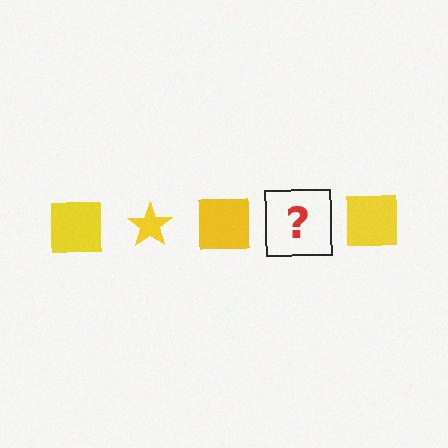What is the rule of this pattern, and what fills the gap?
The rule is that the pattern cycles through square, star shapes in yellow. The gap should be filled with a yellow star.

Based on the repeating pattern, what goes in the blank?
The blank should be a yellow star.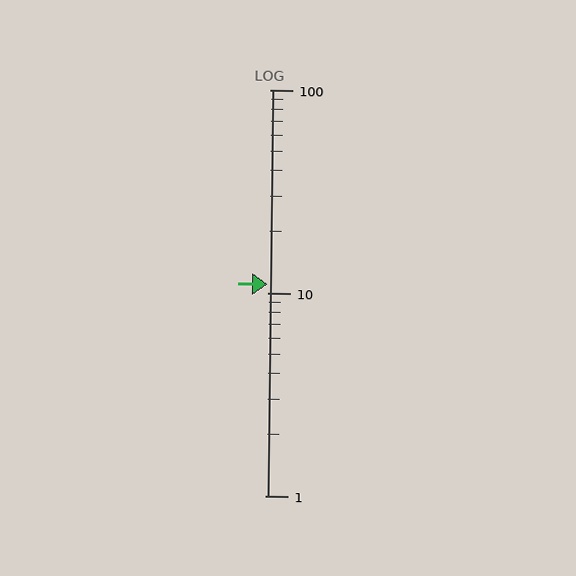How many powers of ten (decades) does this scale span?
The scale spans 2 decades, from 1 to 100.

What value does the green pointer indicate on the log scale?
The pointer indicates approximately 11.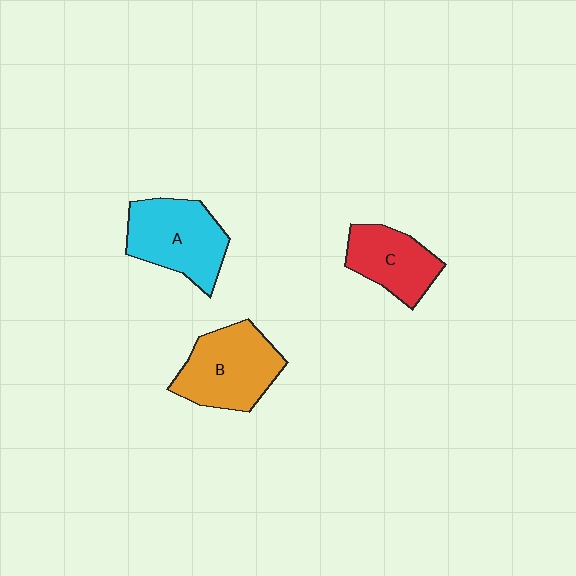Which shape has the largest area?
Shape B (orange).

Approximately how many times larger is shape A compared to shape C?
Approximately 1.3 times.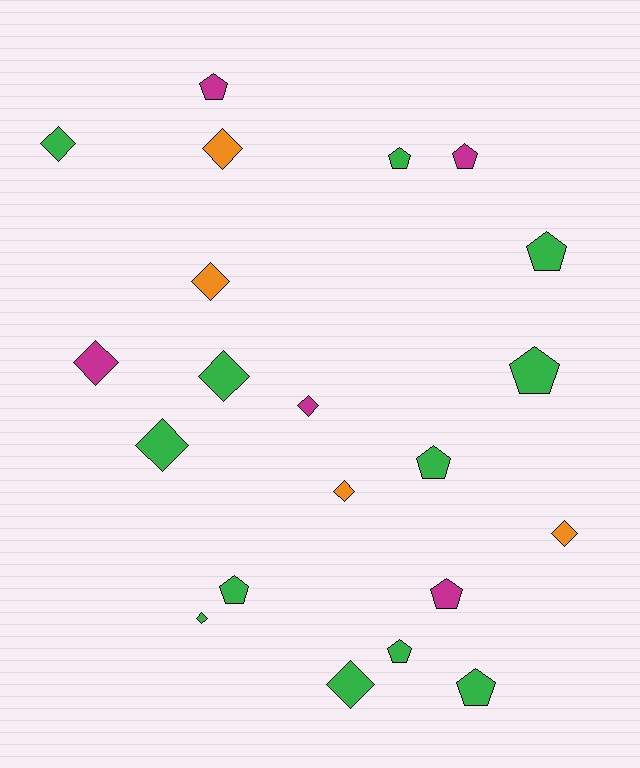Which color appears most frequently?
Green, with 12 objects.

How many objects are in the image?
There are 21 objects.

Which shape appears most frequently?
Diamond, with 11 objects.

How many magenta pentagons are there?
There are 3 magenta pentagons.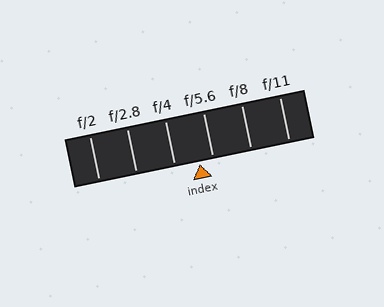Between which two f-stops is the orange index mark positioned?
The index mark is between f/4 and f/5.6.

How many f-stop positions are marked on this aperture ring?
There are 6 f-stop positions marked.